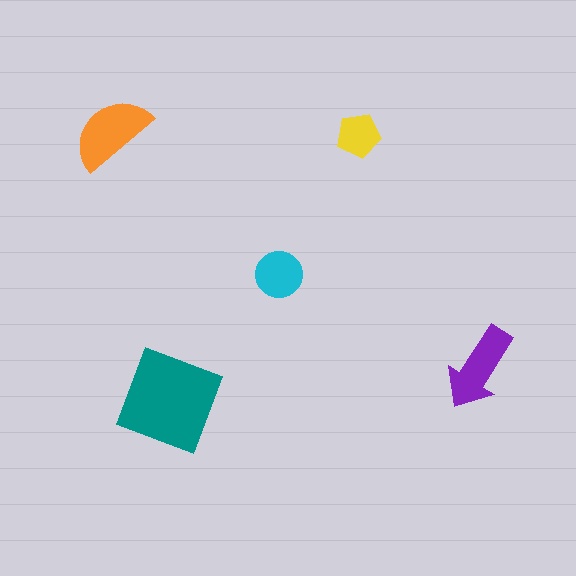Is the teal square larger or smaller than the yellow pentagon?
Larger.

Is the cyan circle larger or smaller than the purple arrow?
Smaller.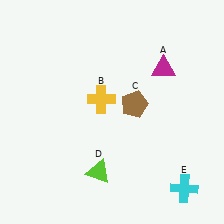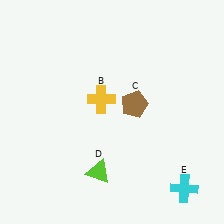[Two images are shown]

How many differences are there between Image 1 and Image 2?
There is 1 difference between the two images.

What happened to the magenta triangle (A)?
The magenta triangle (A) was removed in Image 2. It was in the top-right area of Image 1.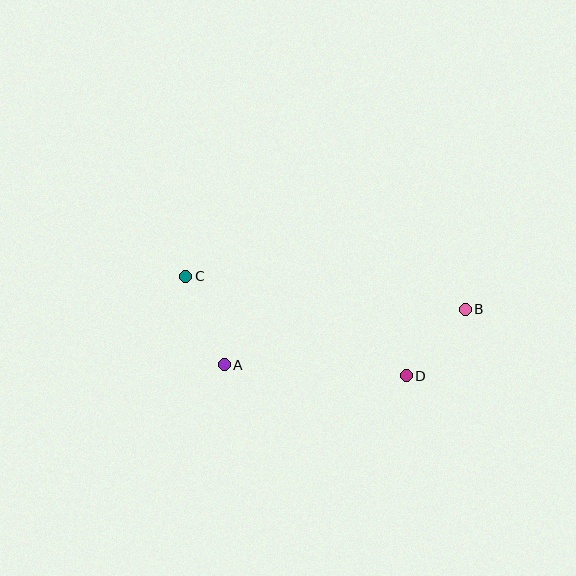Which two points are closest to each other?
Points B and D are closest to each other.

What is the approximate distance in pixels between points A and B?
The distance between A and B is approximately 248 pixels.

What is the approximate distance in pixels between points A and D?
The distance between A and D is approximately 182 pixels.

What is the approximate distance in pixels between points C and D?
The distance between C and D is approximately 242 pixels.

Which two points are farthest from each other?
Points B and C are farthest from each other.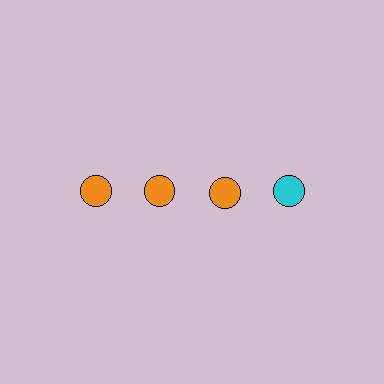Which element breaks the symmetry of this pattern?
The cyan circle in the top row, second from right column breaks the symmetry. All other shapes are orange circles.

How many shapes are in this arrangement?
There are 4 shapes arranged in a grid pattern.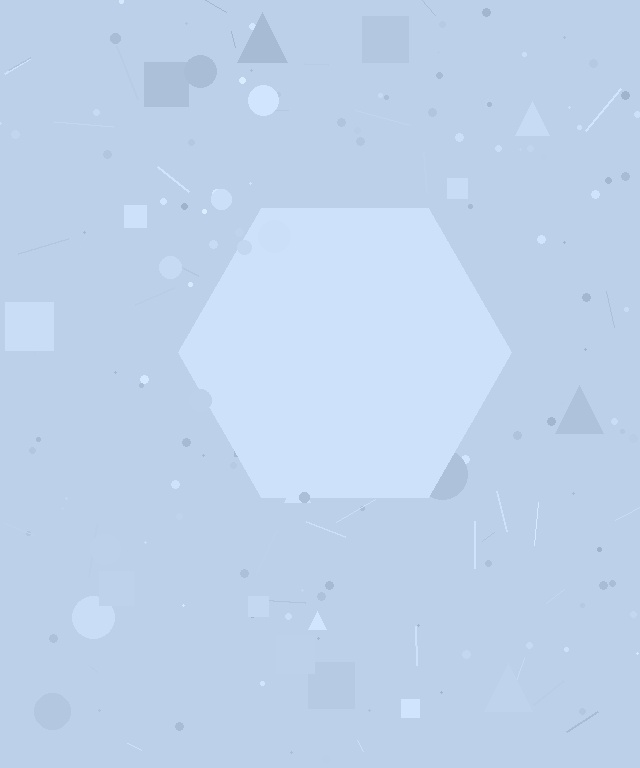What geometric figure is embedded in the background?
A hexagon is embedded in the background.